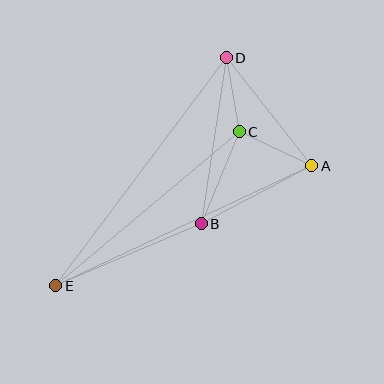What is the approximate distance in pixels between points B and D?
The distance between B and D is approximately 168 pixels.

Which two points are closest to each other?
Points C and D are closest to each other.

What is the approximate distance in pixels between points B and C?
The distance between B and C is approximately 99 pixels.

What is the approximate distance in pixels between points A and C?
The distance between A and C is approximately 80 pixels.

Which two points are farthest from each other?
Points D and E are farthest from each other.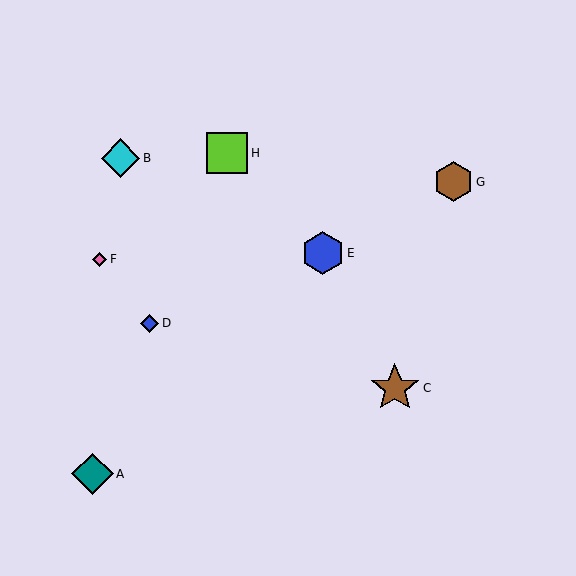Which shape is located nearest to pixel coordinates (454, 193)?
The brown hexagon (labeled G) at (454, 182) is nearest to that location.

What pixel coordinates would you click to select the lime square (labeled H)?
Click at (227, 153) to select the lime square H.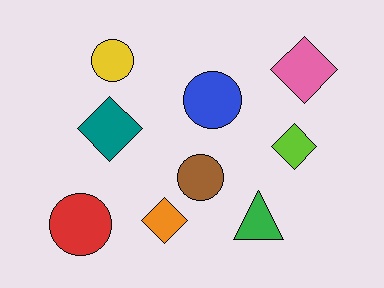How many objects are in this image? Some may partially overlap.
There are 9 objects.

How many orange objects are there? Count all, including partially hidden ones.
There is 1 orange object.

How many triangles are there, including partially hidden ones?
There is 1 triangle.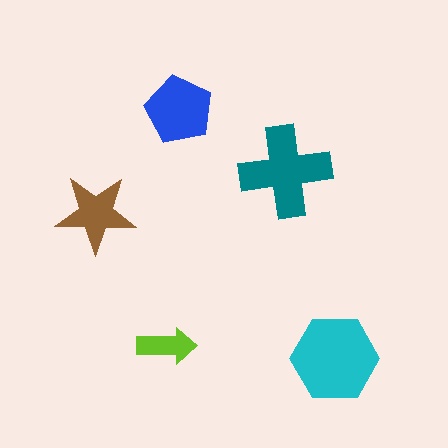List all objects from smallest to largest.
The lime arrow, the brown star, the blue pentagon, the teal cross, the cyan hexagon.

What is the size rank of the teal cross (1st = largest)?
2nd.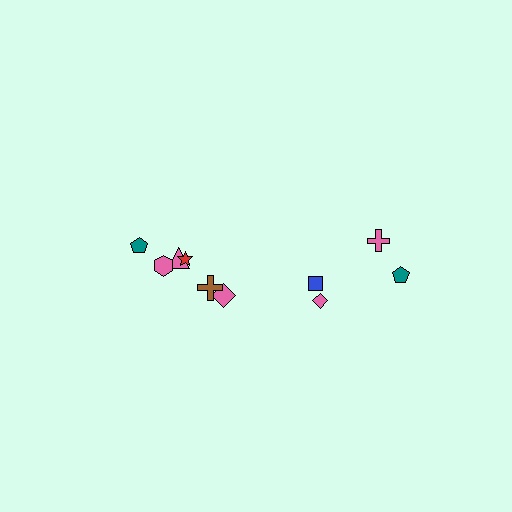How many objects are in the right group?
There are 4 objects.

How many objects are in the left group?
There are 6 objects.